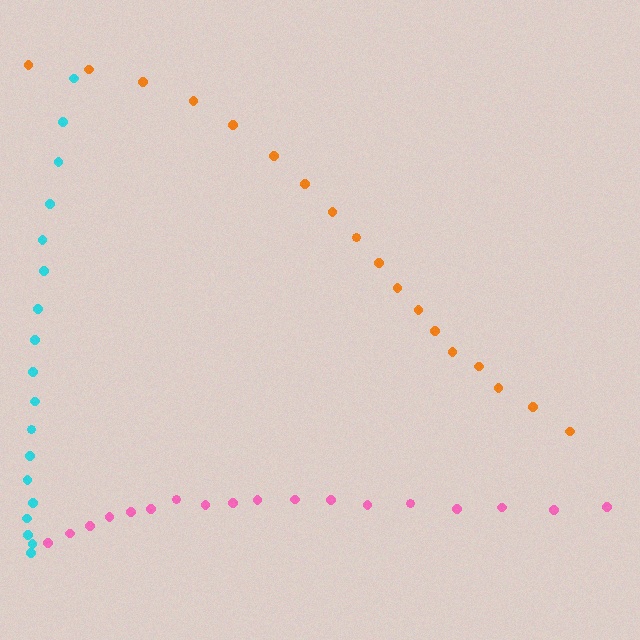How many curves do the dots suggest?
There are 3 distinct paths.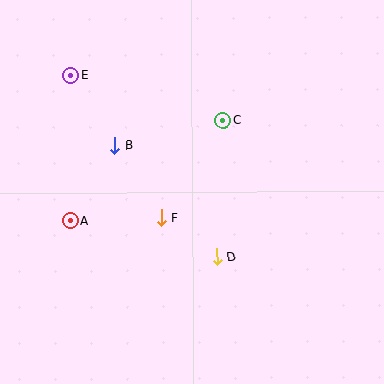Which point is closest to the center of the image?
Point F at (162, 218) is closest to the center.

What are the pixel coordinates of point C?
Point C is at (223, 120).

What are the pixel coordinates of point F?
Point F is at (162, 218).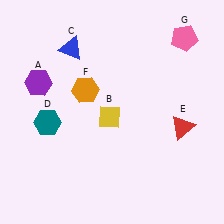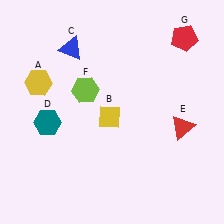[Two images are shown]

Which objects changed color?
A changed from purple to yellow. F changed from orange to lime. G changed from pink to red.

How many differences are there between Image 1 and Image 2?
There are 3 differences between the two images.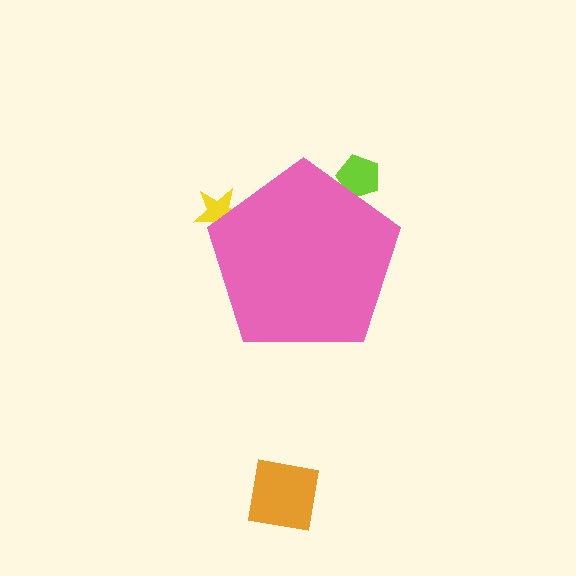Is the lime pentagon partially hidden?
Yes, the lime pentagon is partially hidden behind the pink pentagon.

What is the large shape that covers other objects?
A pink pentagon.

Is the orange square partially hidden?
No, the orange square is fully visible.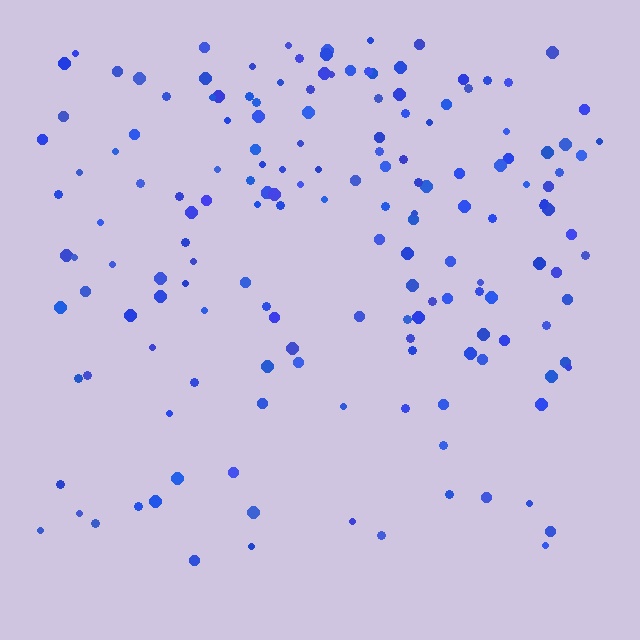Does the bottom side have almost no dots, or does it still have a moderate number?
Still a moderate number, just noticeably fewer than the top.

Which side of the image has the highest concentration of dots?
The top.